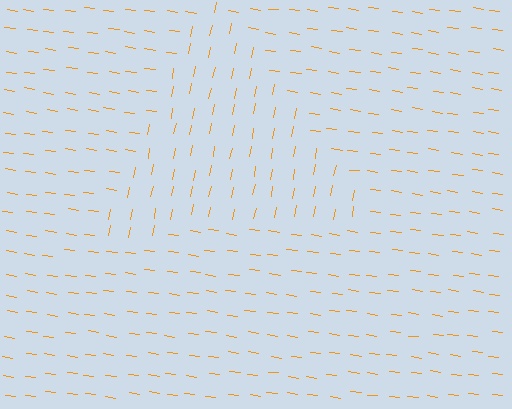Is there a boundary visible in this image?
Yes, there is a texture boundary formed by a change in line orientation.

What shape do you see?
I see a triangle.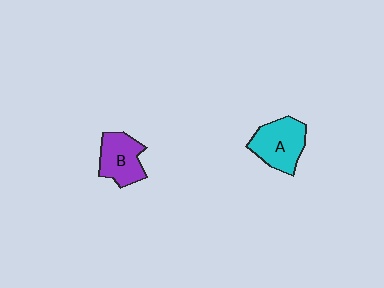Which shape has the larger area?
Shape A (cyan).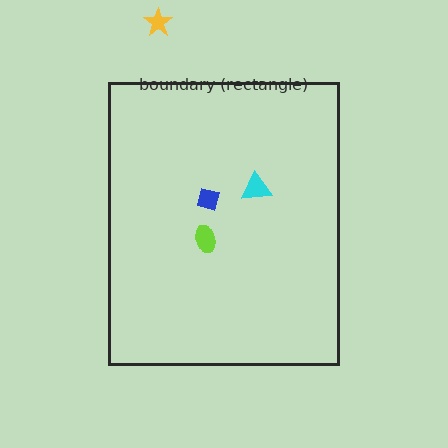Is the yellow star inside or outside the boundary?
Outside.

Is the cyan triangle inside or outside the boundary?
Inside.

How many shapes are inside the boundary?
3 inside, 1 outside.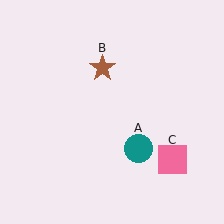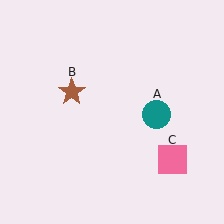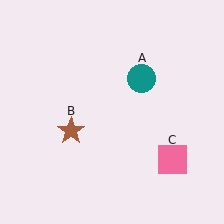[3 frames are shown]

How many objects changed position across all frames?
2 objects changed position: teal circle (object A), brown star (object B).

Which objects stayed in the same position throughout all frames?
Pink square (object C) remained stationary.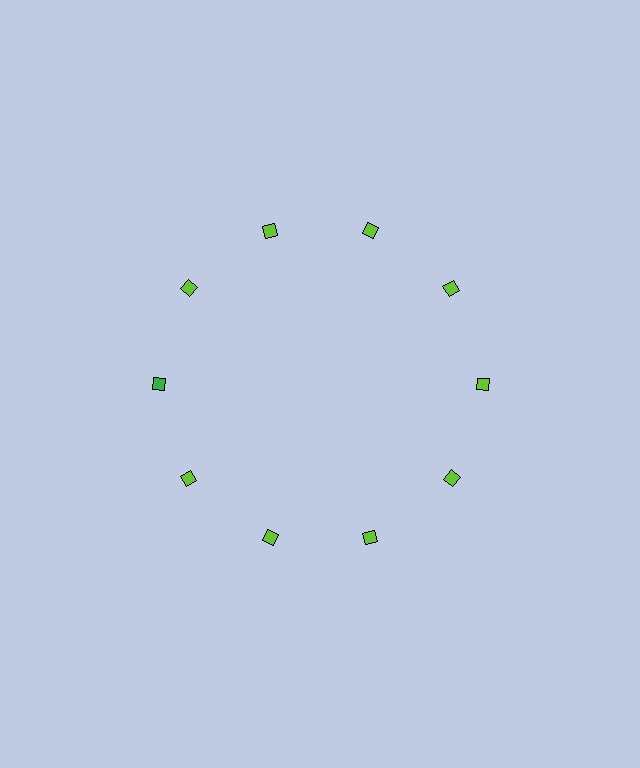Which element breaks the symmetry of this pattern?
The green diamond at roughly the 9 o'clock position breaks the symmetry. All other shapes are lime diamonds.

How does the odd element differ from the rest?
It has a different color: green instead of lime.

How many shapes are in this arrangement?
There are 10 shapes arranged in a ring pattern.